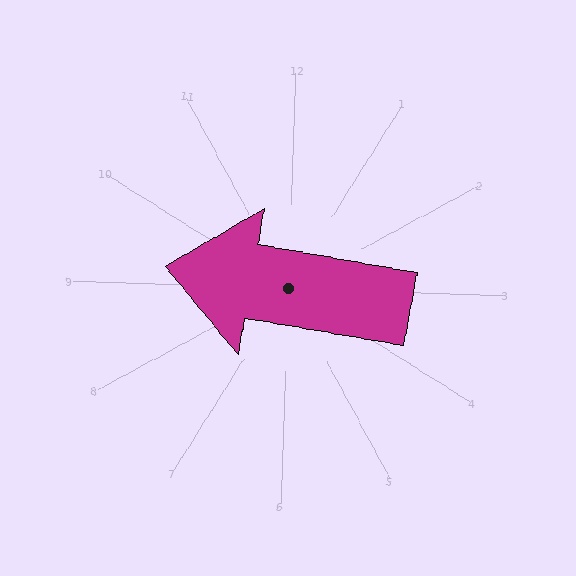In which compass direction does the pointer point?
West.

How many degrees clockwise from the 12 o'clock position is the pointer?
Approximately 278 degrees.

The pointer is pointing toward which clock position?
Roughly 9 o'clock.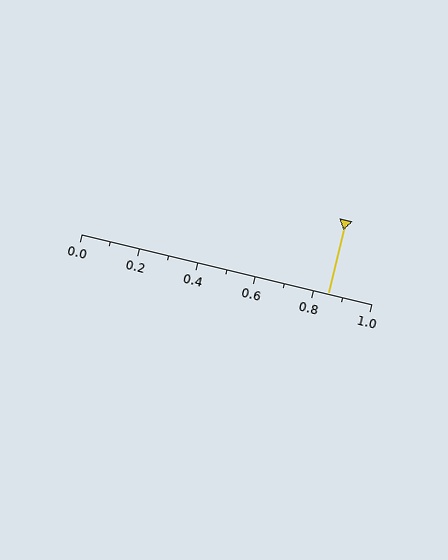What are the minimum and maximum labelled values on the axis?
The axis runs from 0.0 to 1.0.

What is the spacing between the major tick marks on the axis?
The major ticks are spaced 0.2 apart.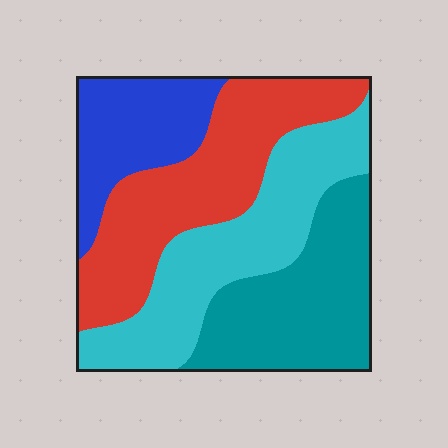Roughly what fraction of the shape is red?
Red covers roughly 30% of the shape.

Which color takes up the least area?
Blue, at roughly 15%.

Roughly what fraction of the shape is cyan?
Cyan covers roughly 30% of the shape.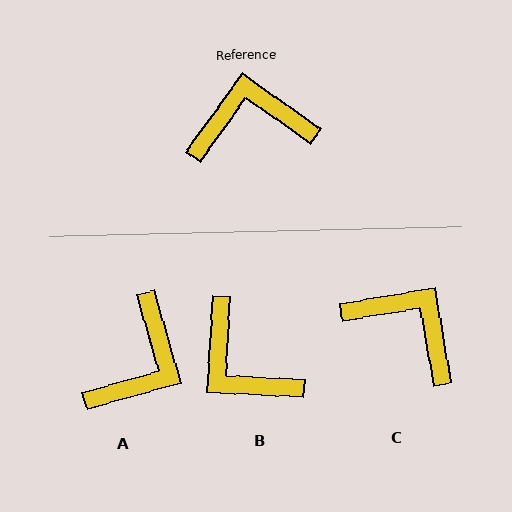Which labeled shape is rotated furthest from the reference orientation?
A, about 129 degrees away.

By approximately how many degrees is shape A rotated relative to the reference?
Approximately 129 degrees clockwise.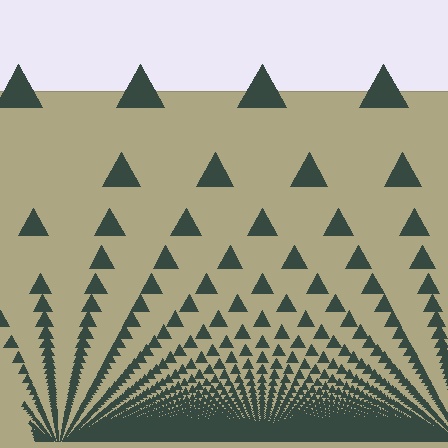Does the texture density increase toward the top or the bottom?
Density increases toward the bottom.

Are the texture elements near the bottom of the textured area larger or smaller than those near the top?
Smaller. The gradient is inverted — elements near the bottom are smaller and denser.